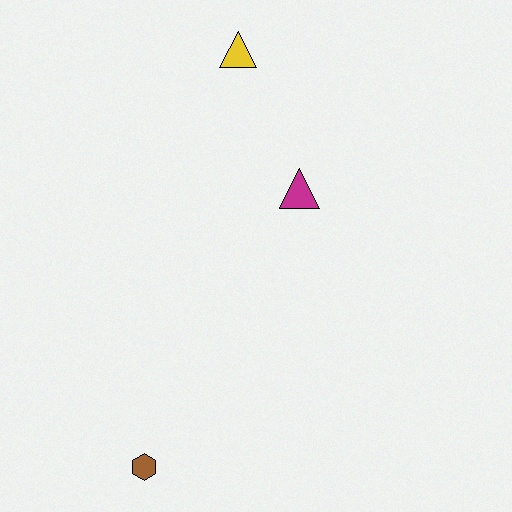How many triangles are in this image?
There are 2 triangles.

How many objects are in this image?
There are 3 objects.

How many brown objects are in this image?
There is 1 brown object.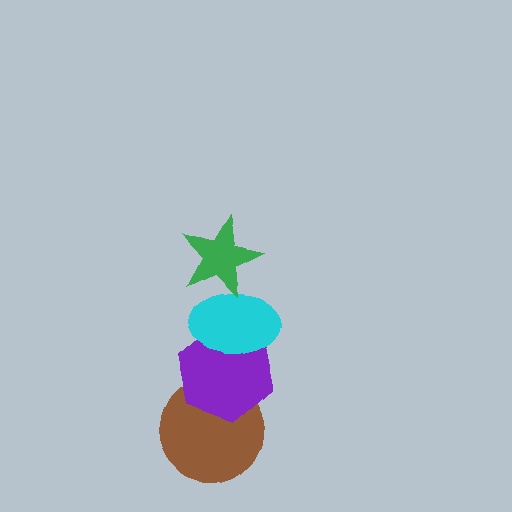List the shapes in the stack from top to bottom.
From top to bottom: the green star, the cyan ellipse, the purple hexagon, the brown circle.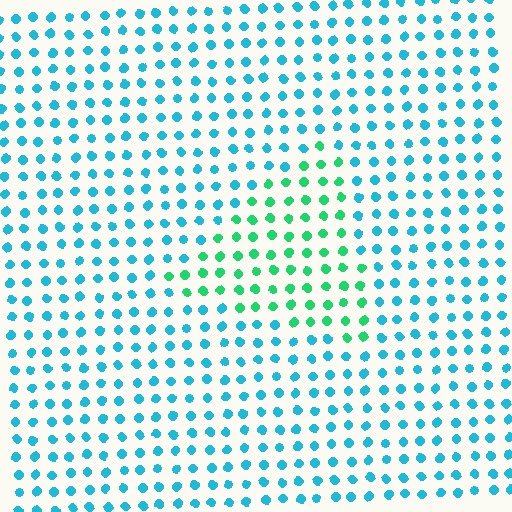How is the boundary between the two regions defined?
The boundary is defined purely by a slight shift in hue (about 44 degrees). Spacing, size, and orientation are identical on both sides.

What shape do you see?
I see a triangle.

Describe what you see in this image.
The image is filled with small cyan elements in a uniform arrangement. A triangle-shaped region is visible where the elements are tinted to a slightly different hue, forming a subtle color boundary.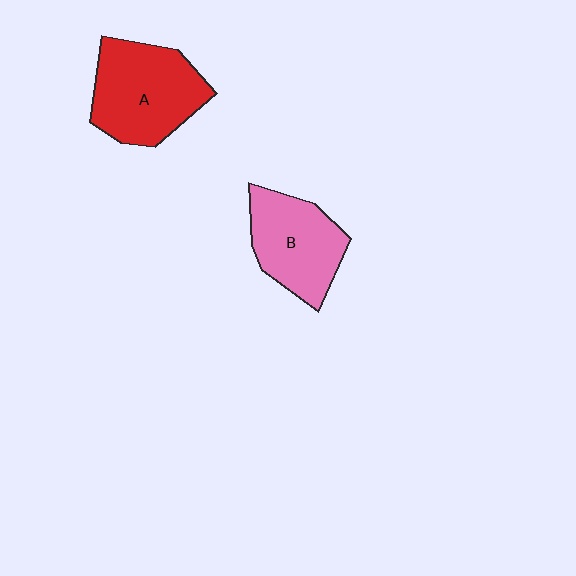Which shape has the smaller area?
Shape B (pink).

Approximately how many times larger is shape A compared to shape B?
Approximately 1.2 times.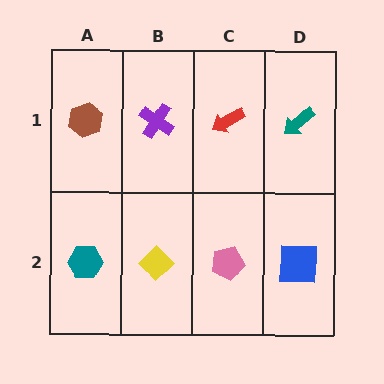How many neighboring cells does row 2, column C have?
3.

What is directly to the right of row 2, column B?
A pink pentagon.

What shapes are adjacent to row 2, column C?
A red arrow (row 1, column C), a yellow diamond (row 2, column B), a blue square (row 2, column D).